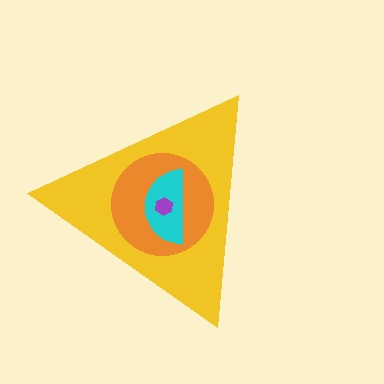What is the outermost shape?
The yellow triangle.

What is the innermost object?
The purple hexagon.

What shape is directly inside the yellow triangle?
The orange circle.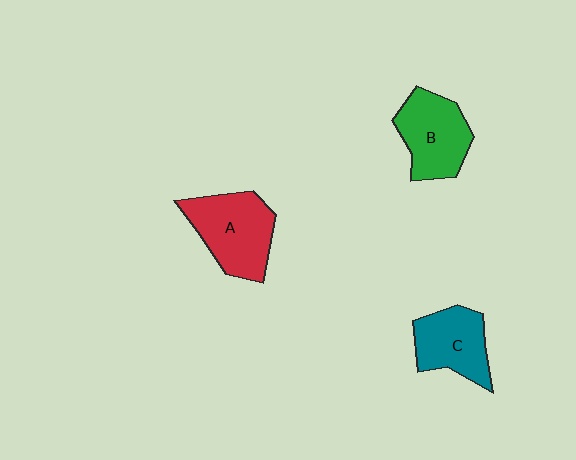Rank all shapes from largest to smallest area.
From largest to smallest: A (red), B (green), C (teal).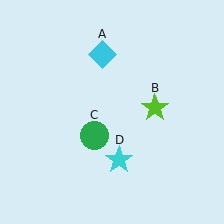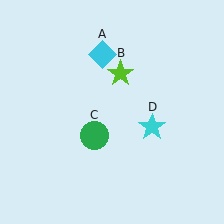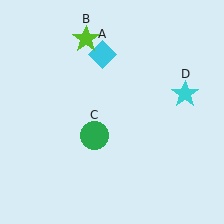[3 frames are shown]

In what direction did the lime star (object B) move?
The lime star (object B) moved up and to the left.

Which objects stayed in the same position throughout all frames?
Cyan diamond (object A) and green circle (object C) remained stationary.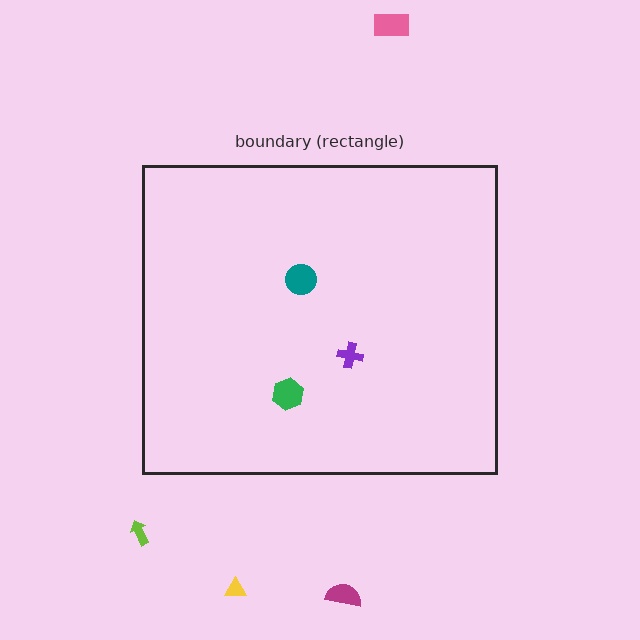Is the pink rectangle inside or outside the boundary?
Outside.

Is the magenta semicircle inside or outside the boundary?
Outside.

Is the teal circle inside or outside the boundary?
Inside.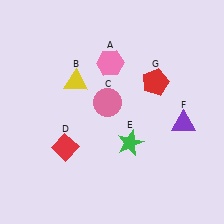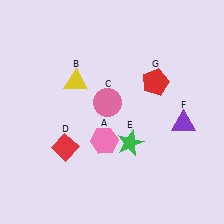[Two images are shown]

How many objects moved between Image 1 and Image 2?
1 object moved between the two images.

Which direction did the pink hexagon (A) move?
The pink hexagon (A) moved down.